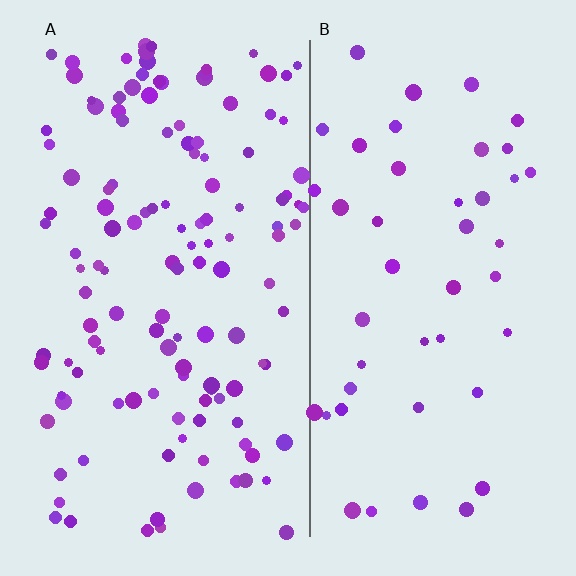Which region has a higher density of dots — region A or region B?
A (the left).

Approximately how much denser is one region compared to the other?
Approximately 2.8× — region A over region B.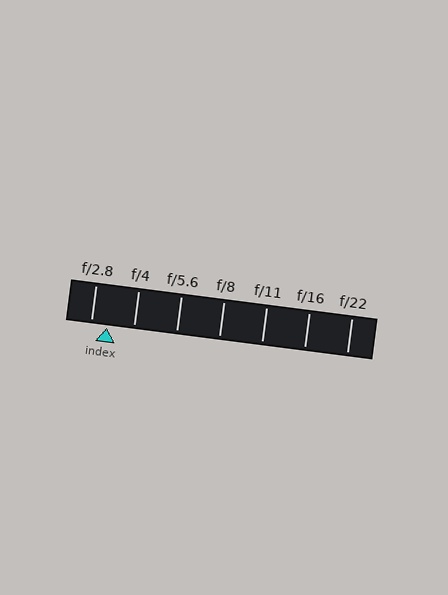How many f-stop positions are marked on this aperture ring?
There are 7 f-stop positions marked.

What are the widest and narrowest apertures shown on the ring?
The widest aperture shown is f/2.8 and the narrowest is f/22.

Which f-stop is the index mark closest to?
The index mark is closest to f/2.8.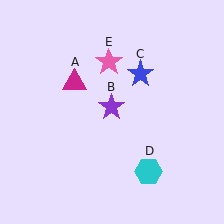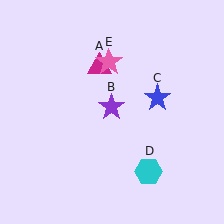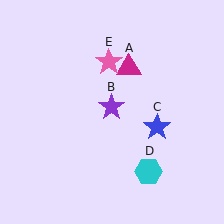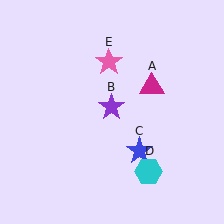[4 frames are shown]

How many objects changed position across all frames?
2 objects changed position: magenta triangle (object A), blue star (object C).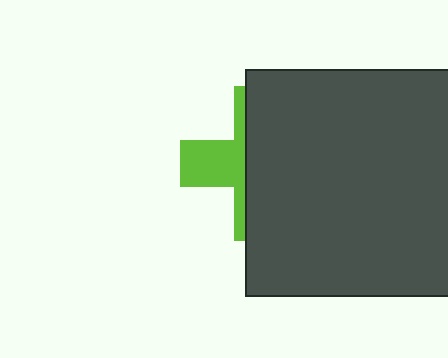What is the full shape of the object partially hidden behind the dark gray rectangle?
The partially hidden object is a lime cross.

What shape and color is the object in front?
The object in front is a dark gray rectangle.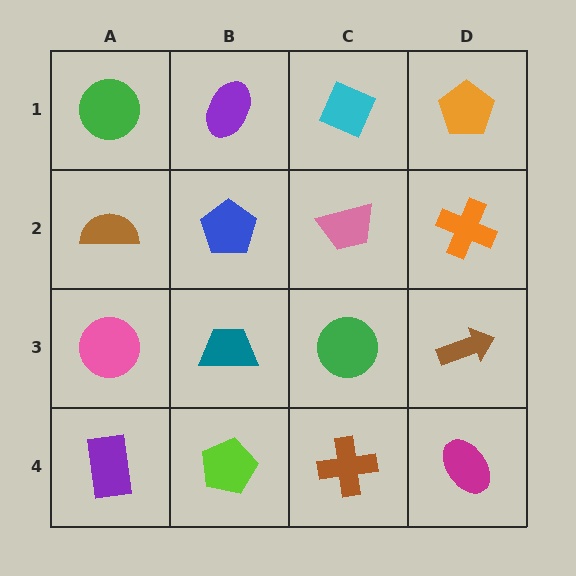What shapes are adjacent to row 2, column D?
An orange pentagon (row 1, column D), a brown arrow (row 3, column D), a pink trapezoid (row 2, column C).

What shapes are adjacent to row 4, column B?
A teal trapezoid (row 3, column B), a purple rectangle (row 4, column A), a brown cross (row 4, column C).